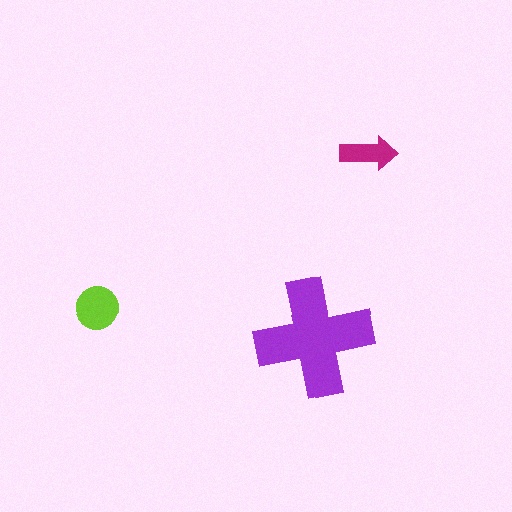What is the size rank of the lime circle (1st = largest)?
2nd.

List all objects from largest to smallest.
The purple cross, the lime circle, the magenta arrow.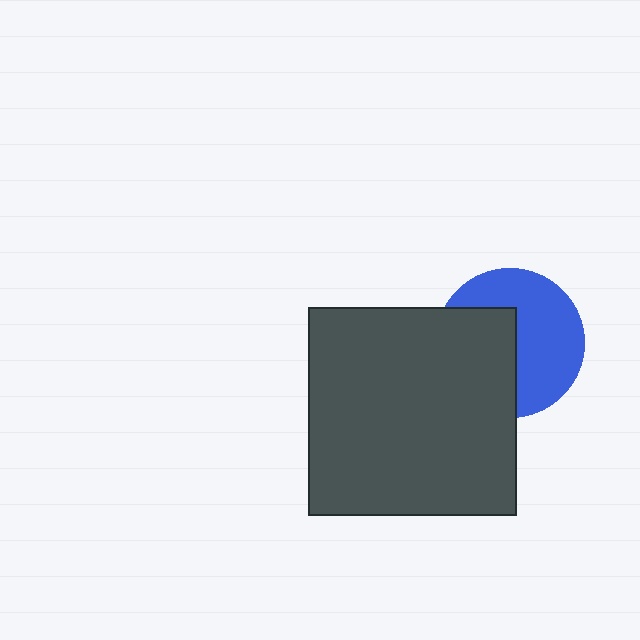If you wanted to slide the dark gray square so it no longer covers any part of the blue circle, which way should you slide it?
Slide it left — that is the most direct way to separate the two shapes.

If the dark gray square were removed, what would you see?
You would see the complete blue circle.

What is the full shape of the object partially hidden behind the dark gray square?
The partially hidden object is a blue circle.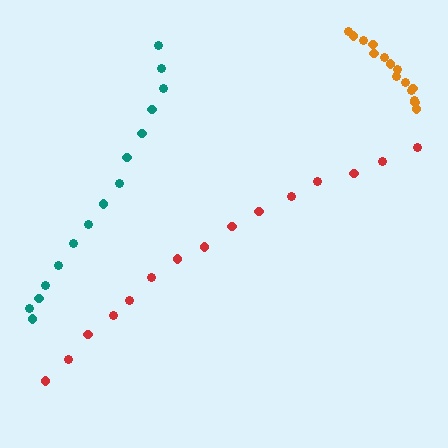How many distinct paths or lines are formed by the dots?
There are 3 distinct paths.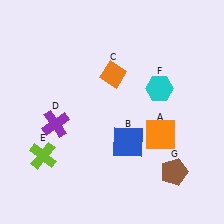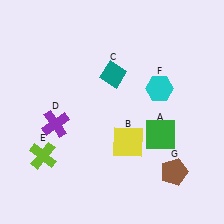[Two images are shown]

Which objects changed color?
A changed from orange to green. B changed from blue to yellow. C changed from orange to teal.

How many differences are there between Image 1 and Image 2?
There are 3 differences between the two images.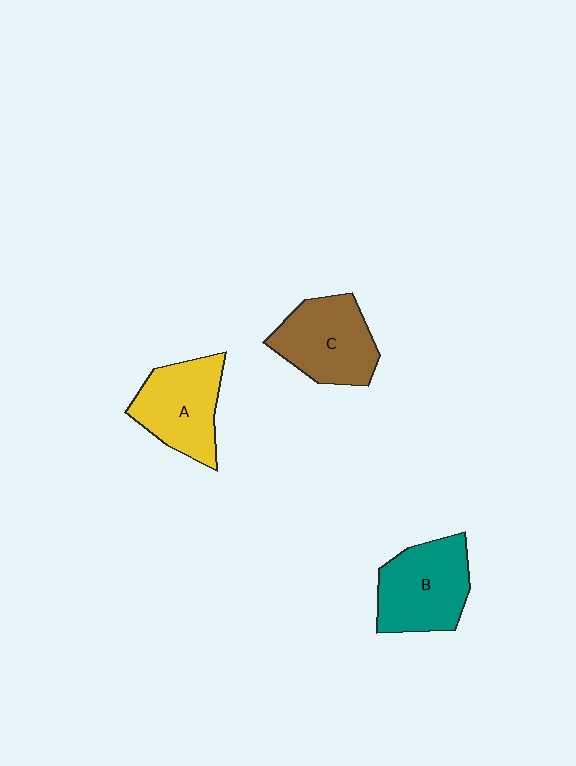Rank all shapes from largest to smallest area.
From largest to smallest: B (teal), C (brown), A (yellow).